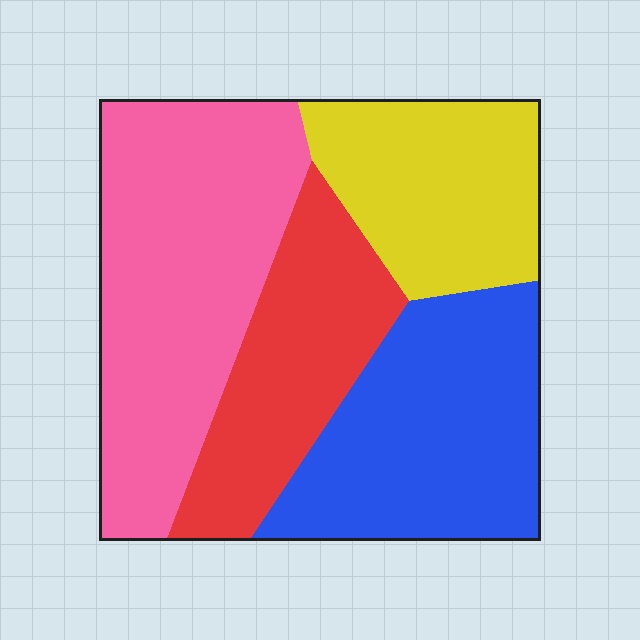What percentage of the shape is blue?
Blue takes up about one quarter (1/4) of the shape.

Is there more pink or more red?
Pink.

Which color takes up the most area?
Pink, at roughly 35%.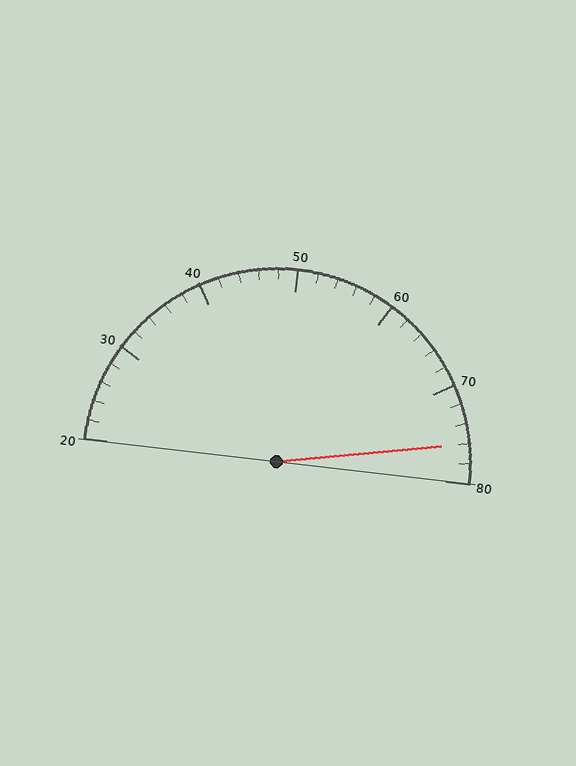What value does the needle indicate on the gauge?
The needle indicates approximately 76.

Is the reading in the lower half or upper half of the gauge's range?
The reading is in the upper half of the range (20 to 80).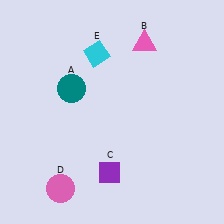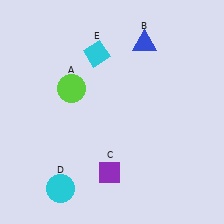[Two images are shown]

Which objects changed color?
A changed from teal to lime. B changed from pink to blue. D changed from pink to cyan.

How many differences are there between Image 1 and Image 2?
There are 3 differences between the two images.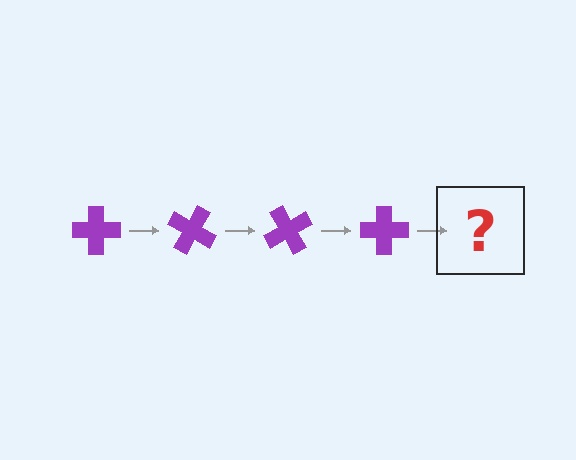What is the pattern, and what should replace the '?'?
The pattern is that the cross rotates 30 degrees each step. The '?' should be a purple cross rotated 120 degrees.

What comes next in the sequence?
The next element should be a purple cross rotated 120 degrees.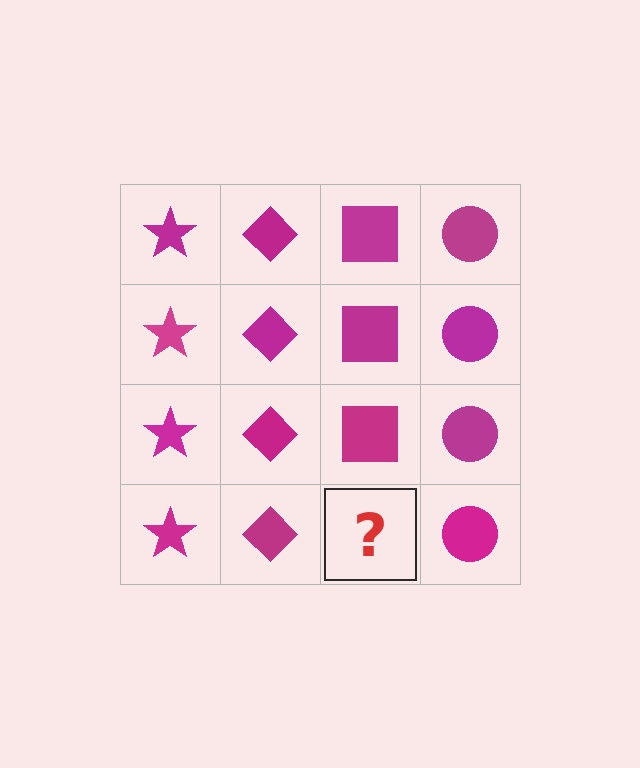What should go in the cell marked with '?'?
The missing cell should contain a magenta square.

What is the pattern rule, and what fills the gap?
The rule is that each column has a consistent shape. The gap should be filled with a magenta square.